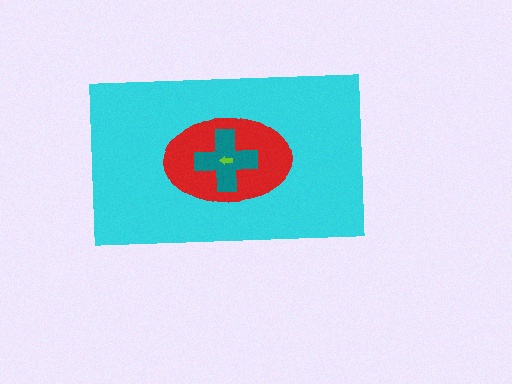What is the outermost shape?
The cyan rectangle.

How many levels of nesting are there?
4.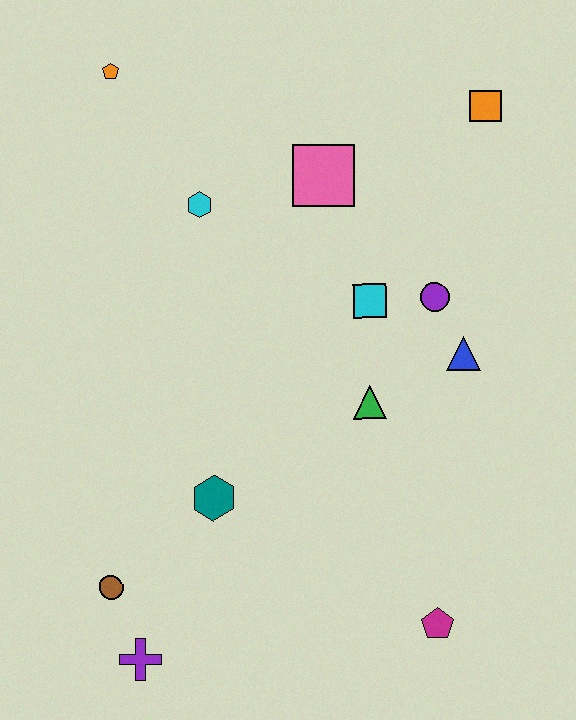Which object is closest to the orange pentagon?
The cyan hexagon is closest to the orange pentagon.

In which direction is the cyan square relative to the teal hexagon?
The cyan square is above the teal hexagon.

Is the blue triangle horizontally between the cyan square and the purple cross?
No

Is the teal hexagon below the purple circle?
Yes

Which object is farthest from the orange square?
The purple cross is farthest from the orange square.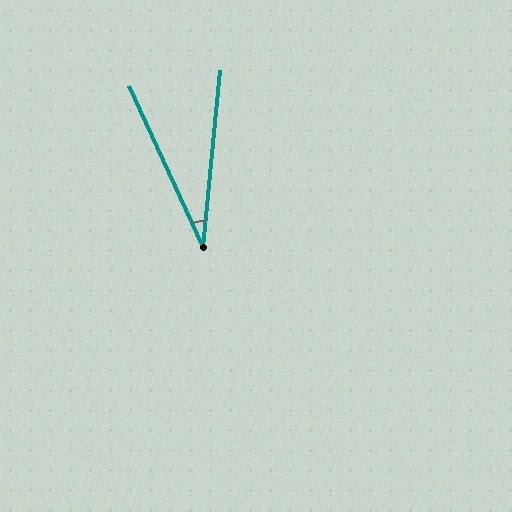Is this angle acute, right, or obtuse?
It is acute.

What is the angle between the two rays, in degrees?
Approximately 30 degrees.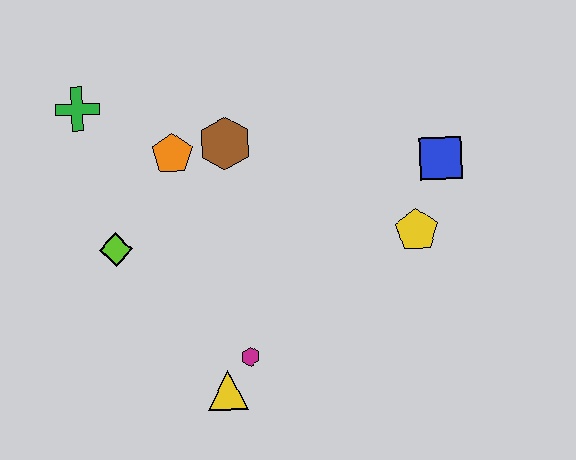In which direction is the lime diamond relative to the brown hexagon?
The lime diamond is to the left of the brown hexagon.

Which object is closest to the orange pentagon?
The brown hexagon is closest to the orange pentagon.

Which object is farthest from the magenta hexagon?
The green cross is farthest from the magenta hexagon.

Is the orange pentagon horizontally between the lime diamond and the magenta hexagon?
Yes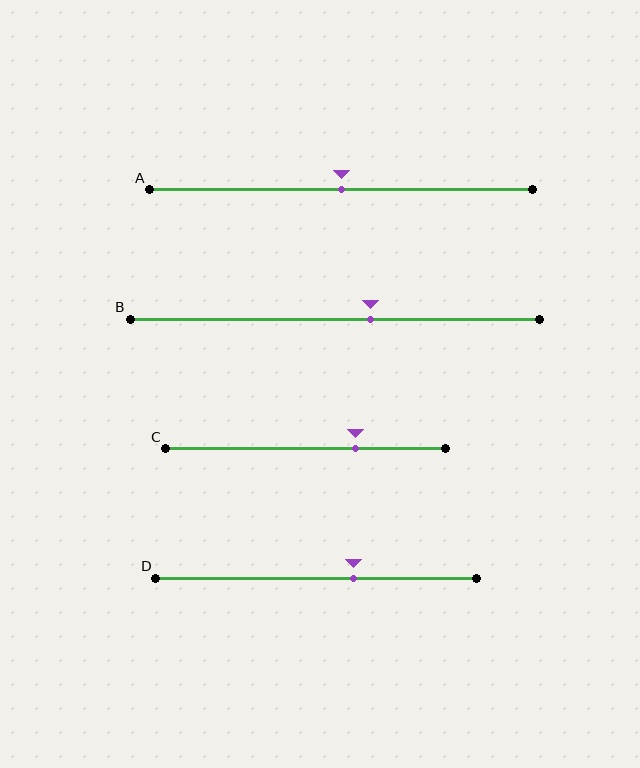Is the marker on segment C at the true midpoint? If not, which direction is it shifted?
No, the marker on segment C is shifted to the right by about 18% of the segment length.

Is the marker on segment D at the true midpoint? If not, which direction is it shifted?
No, the marker on segment D is shifted to the right by about 12% of the segment length.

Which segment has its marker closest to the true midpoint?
Segment A has its marker closest to the true midpoint.